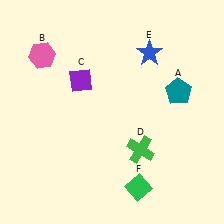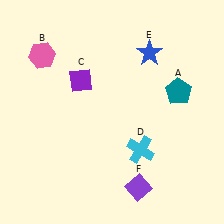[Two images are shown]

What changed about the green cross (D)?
In Image 1, D is green. In Image 2, it changed to cyan.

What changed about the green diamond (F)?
In Image 1, F is green. In Image 2, it changed to purple.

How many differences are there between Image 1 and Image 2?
There are 2 differences between the two images.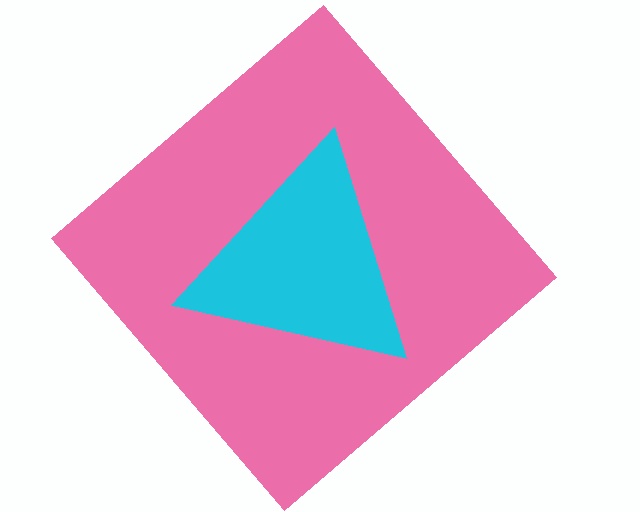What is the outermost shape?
The pink diamond.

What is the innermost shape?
The cyan triangle.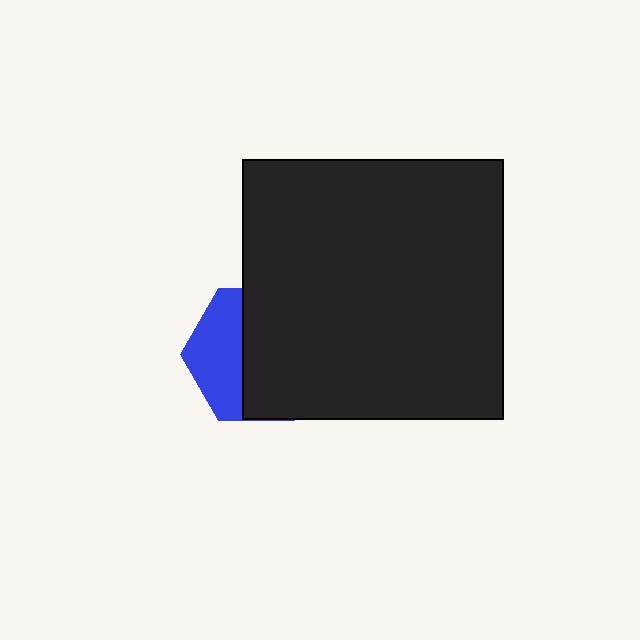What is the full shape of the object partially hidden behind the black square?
The partially hidden object is a blue hexagon.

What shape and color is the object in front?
The object in front is a black square.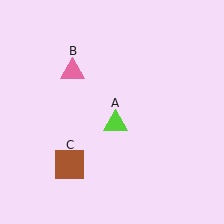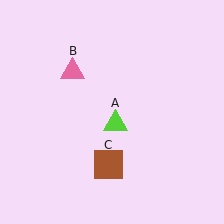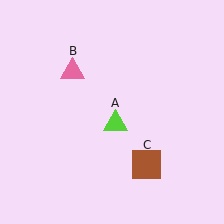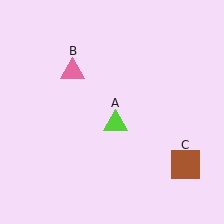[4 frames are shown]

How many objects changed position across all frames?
1 object changed position: brown square (object C).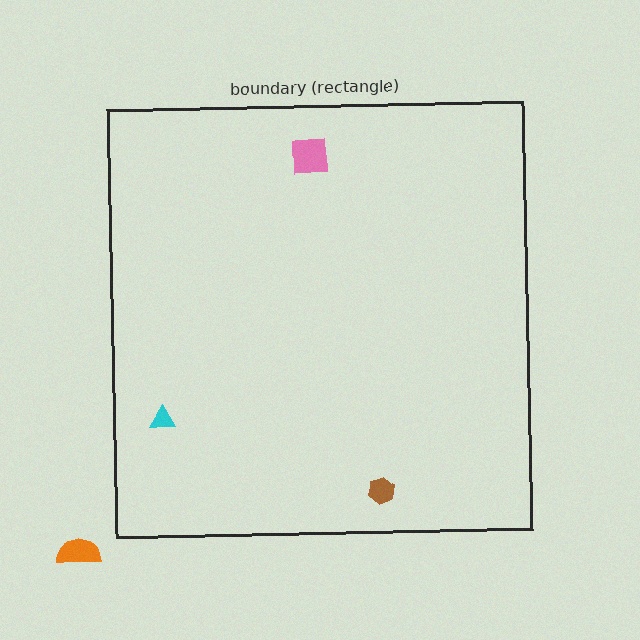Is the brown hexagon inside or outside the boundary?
Inside.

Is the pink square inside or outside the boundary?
Inside.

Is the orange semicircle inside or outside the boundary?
Outside.